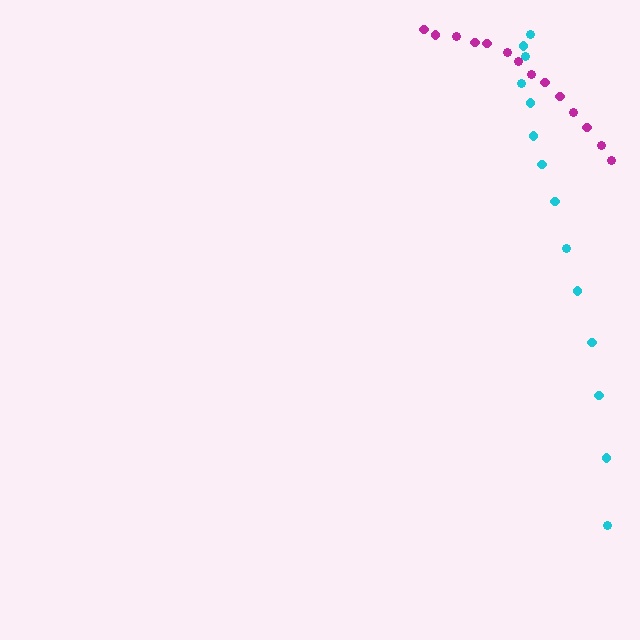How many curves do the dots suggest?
There are 2 distinct paths.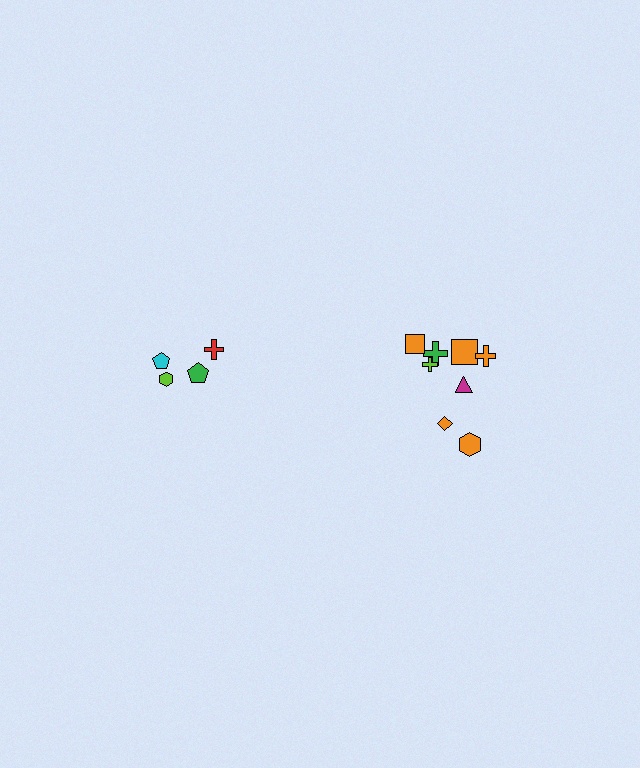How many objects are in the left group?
There are 4 objects.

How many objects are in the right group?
There are 8 objects.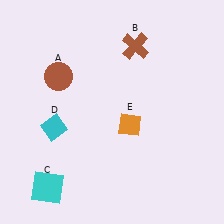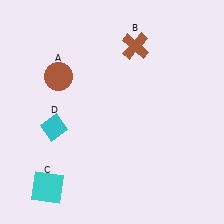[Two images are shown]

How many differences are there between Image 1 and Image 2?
There is 1 difference between the two images.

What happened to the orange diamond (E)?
The orange diamond (E) was removed in Image 2. It was in the bottom-right area of Image 1.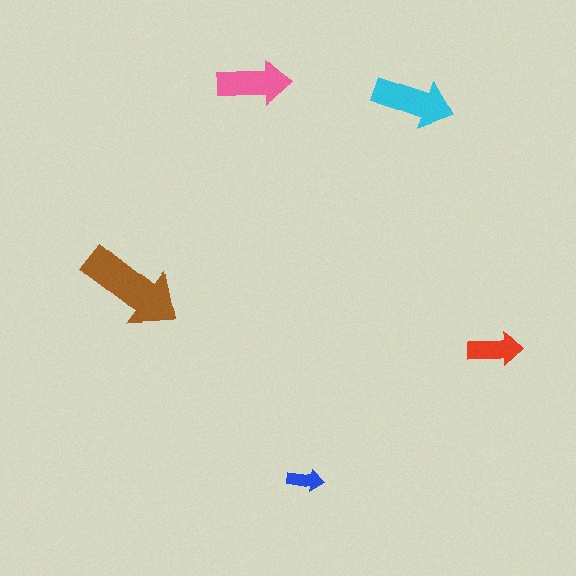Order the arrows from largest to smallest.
the brown one, the cyan one, the pink one, the red one, the blue one.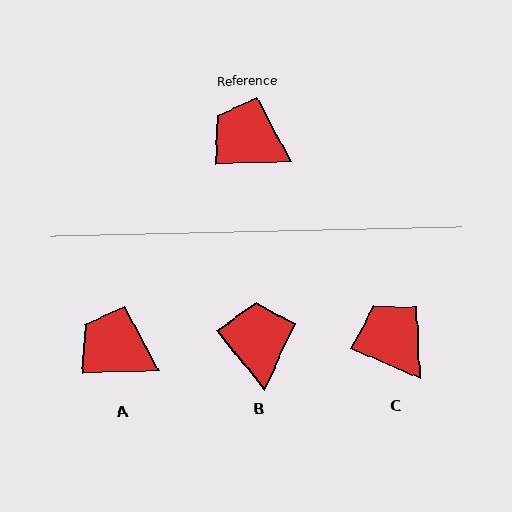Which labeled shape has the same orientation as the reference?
A.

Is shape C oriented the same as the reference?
No, it is off by about 25 degrees.